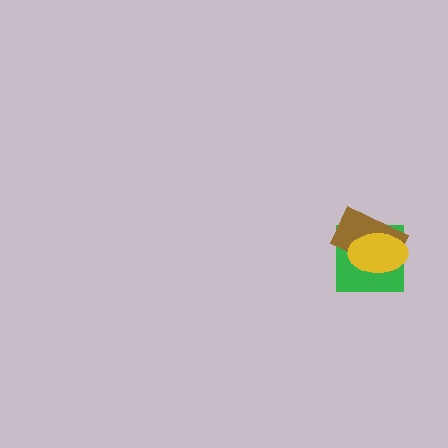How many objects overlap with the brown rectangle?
2 objects overlap with the brown rectangle.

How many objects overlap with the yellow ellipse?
2 objects overlap with the yellow ellipse.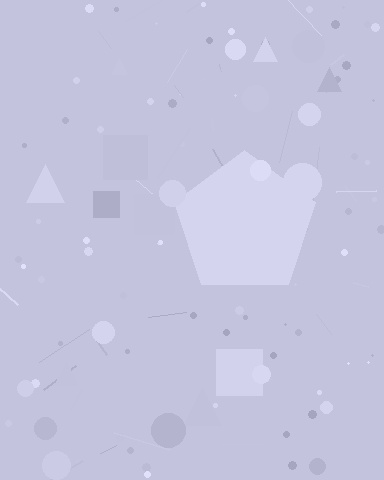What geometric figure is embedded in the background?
A pentagon is embedded in the background.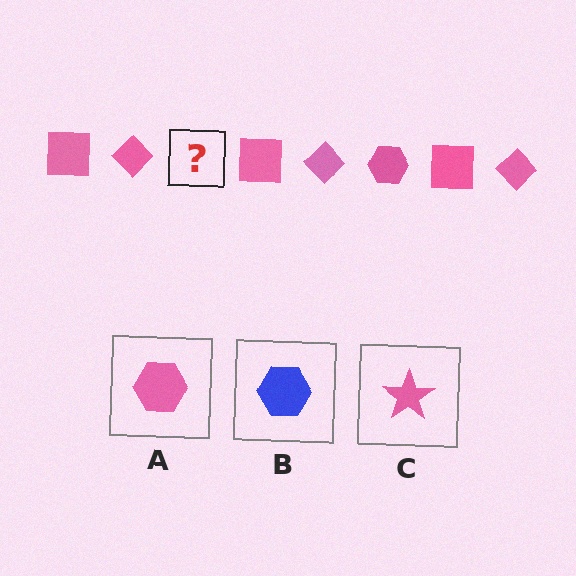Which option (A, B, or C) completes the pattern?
A.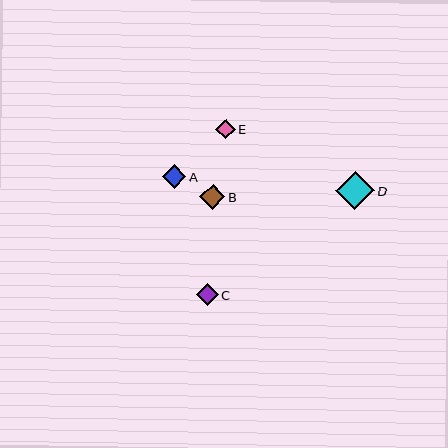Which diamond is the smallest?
Diamond E is the smallest with a size of approximately 20 pixels.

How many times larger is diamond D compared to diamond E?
Diamond D is approximately 1.9 times the size of diamond E.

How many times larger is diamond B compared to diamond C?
Diamond B is approximately 1.1 times the size of diamond C.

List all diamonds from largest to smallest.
From largest to smallest: D, B, A, C, E.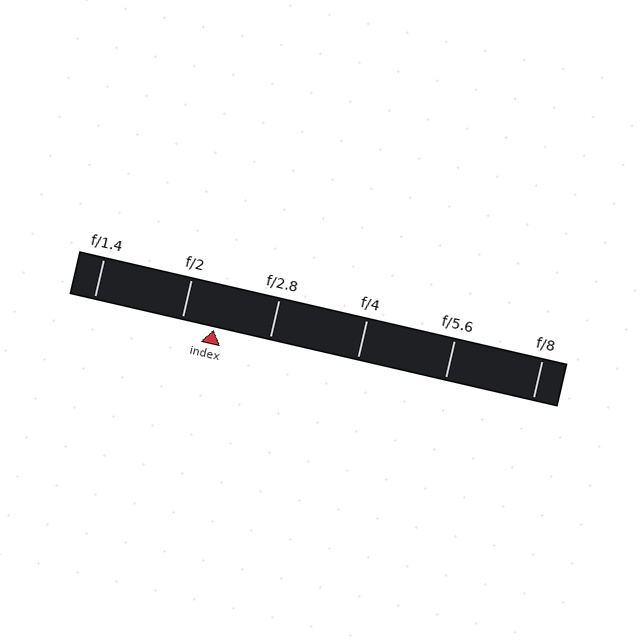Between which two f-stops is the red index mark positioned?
The index mark is between f/2 and f/2.8.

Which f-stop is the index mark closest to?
The index mark is closest to f/2.